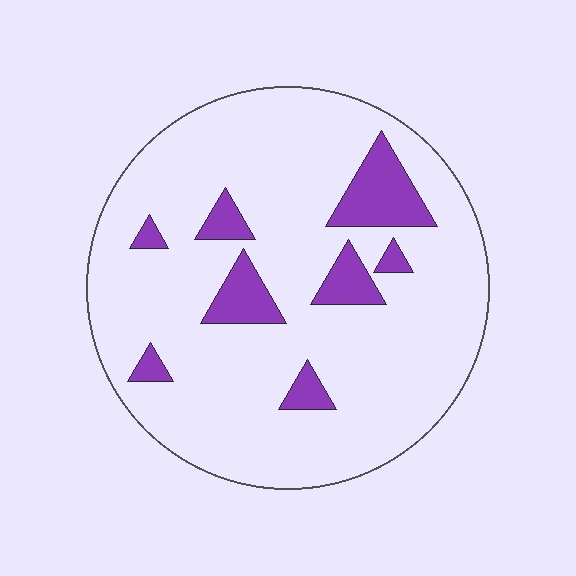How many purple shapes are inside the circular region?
8.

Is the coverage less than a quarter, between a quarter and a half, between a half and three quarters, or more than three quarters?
Less than a quarter.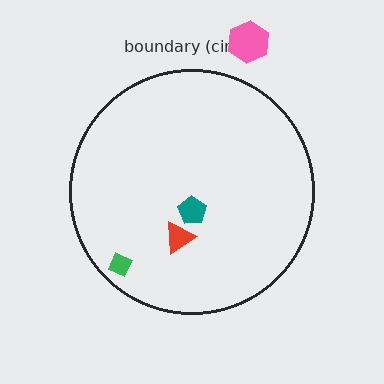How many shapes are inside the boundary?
3 inside, 1 outside.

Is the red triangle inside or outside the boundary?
Inside.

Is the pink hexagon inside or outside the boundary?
Outside.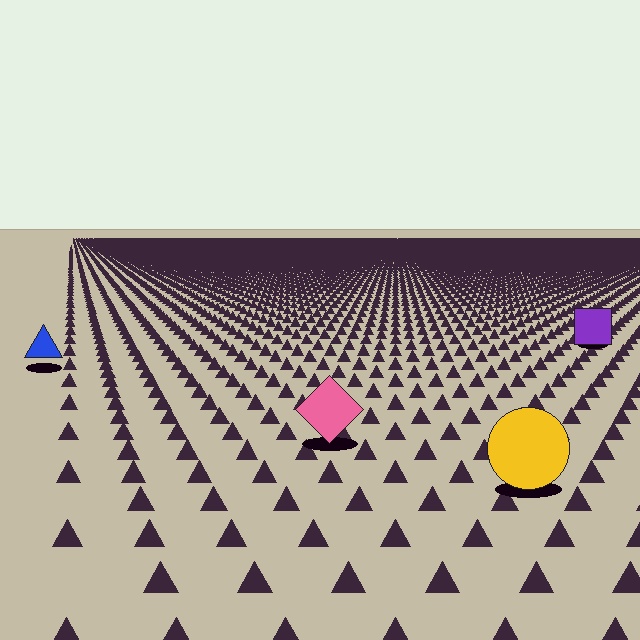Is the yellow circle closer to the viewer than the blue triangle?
Yes. The yellow circle is closer — you can tell from the texture gradient: the ground texture is coarser near it.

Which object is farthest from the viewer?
The purple square is farthest from the viewer. It appears smaller and the ground texture around it is denser.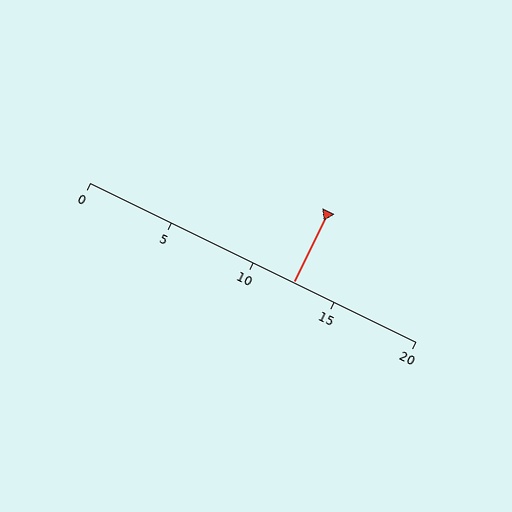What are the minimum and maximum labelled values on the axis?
The axis runs from 0 to 20.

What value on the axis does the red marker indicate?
The marker indicates approximately 12.5.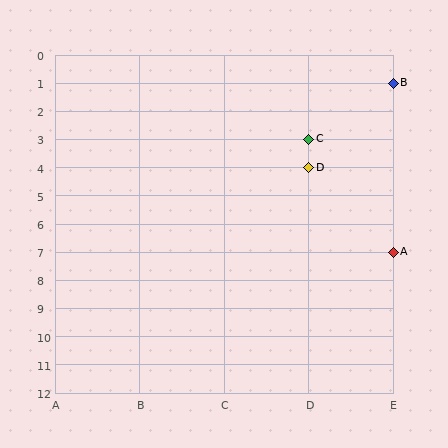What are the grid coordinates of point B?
Point B is at grid coordinates (E, 1).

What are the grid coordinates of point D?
Point D is at grid coordinates (D, 4).